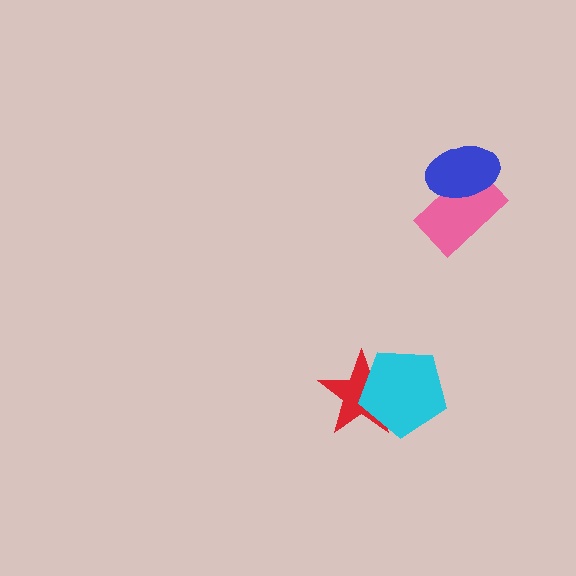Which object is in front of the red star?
The cyan pentagon is in front of the red star.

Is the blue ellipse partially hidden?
No, no other shape covers it.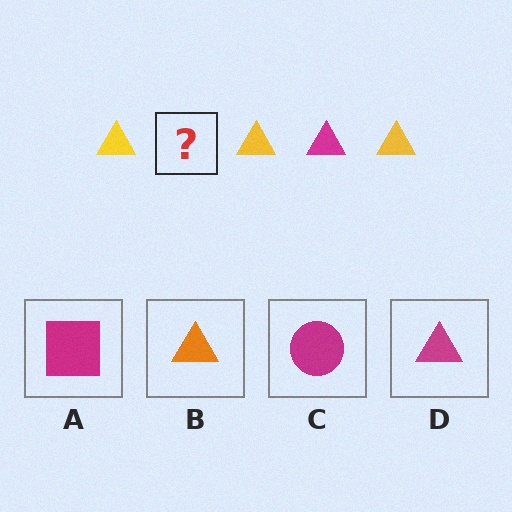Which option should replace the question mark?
Option D.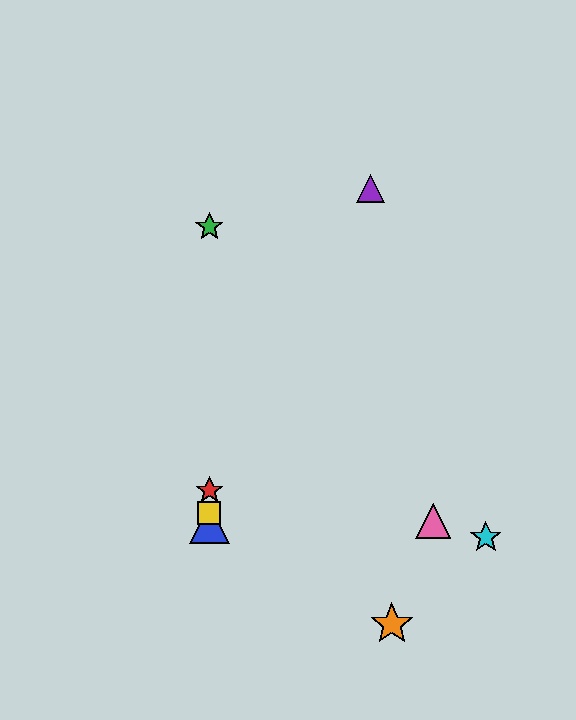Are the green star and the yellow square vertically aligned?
Yes, both are at x≈209.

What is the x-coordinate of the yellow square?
The yellow square is at x≈209.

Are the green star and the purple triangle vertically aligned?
No, the green star is at x≈209 and the purple triangle is at x≈371.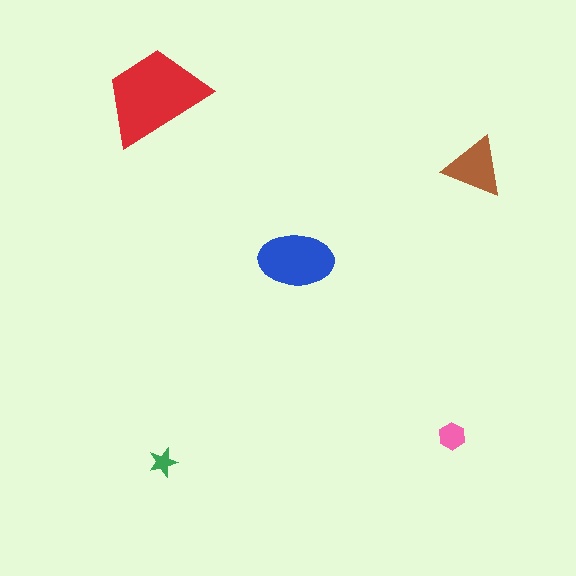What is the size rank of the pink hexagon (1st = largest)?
4th.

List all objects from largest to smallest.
The red trapezoid, the blue ellipse, the brown triangle, the pink hexagon, the green star.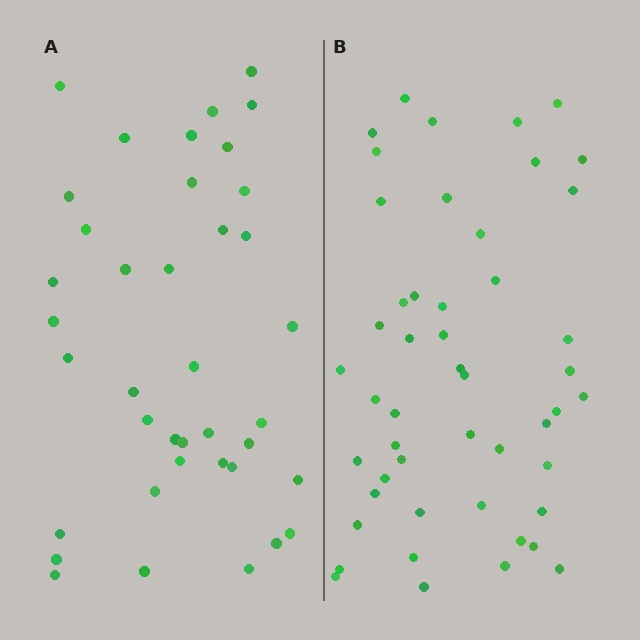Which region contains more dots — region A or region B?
Region B (the right region) has more dots.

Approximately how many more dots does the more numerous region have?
Region B has roughly 10 or so more dots than region A.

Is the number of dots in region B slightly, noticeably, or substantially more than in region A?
Region B has noticeably more, but not dramatically so. The ratio is roughly 1.3 to 1.